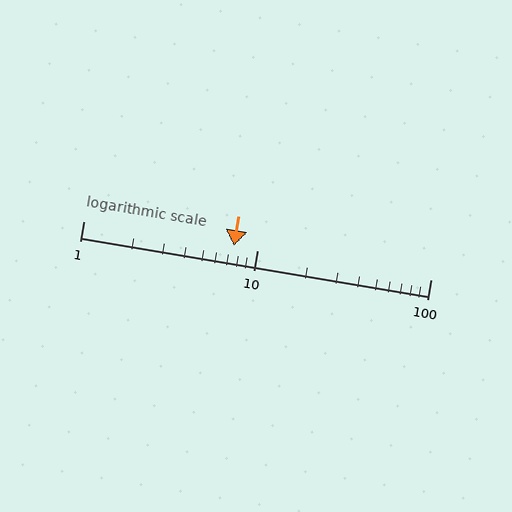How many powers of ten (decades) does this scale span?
The scale spans 2 decades, from 1 to 100.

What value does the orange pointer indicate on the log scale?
The pointer indicates approximately 7.4.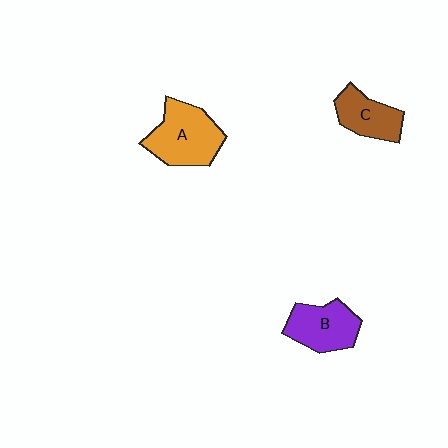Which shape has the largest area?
Shape A (orange).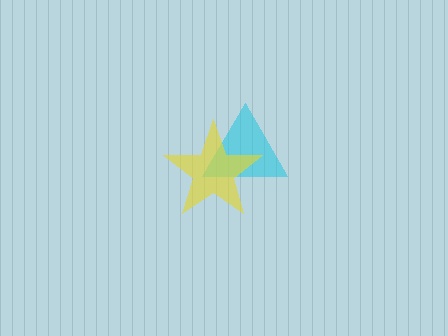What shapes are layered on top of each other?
The layered shapes are: a cyan triangle, a yellow star.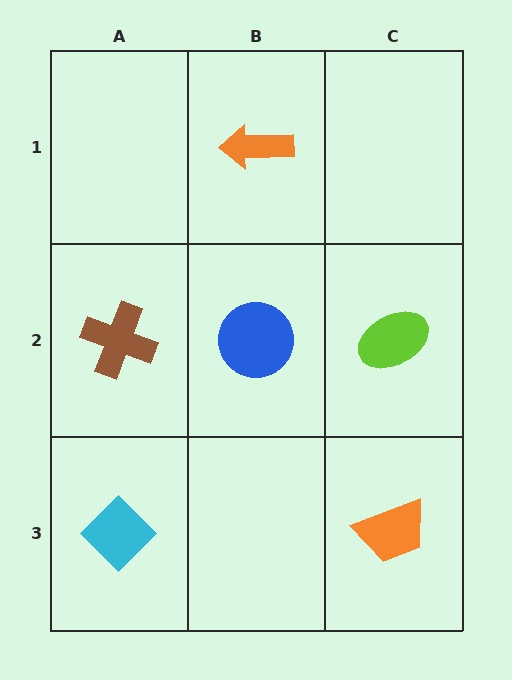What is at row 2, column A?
A brown cross.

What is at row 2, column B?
A blue circle.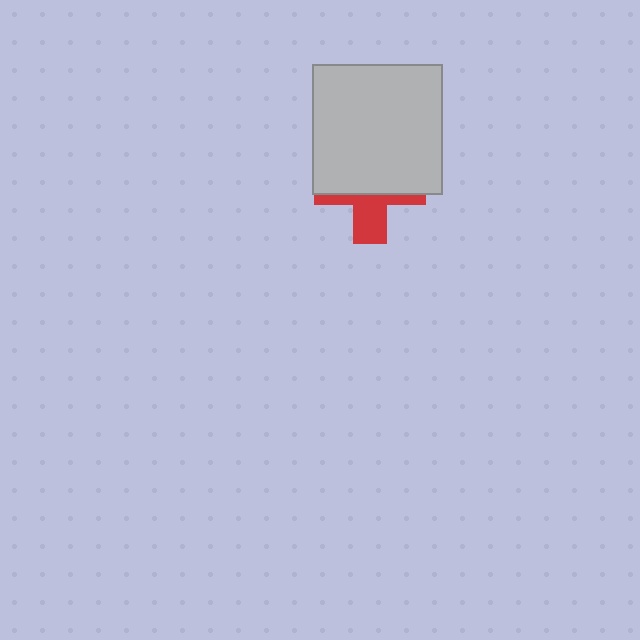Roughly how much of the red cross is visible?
A small part of it is visible (roughly 37%).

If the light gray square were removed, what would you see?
You would see the complete red cross.